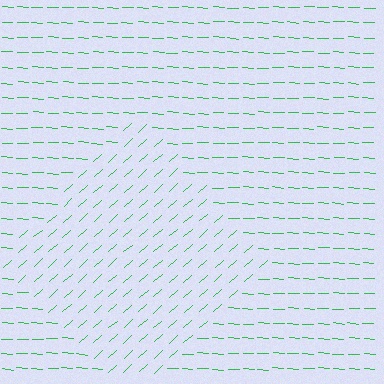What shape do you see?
I see a diamond.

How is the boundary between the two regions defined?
The boundary is defined purely by a change in line orientation (approximately 45 degrees difference). All lines are the same color and thickness.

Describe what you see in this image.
The image is filled with small green line segments. A diamond region in the image has lines oriented differently from the surrounding lines, creating a visible texture boundary.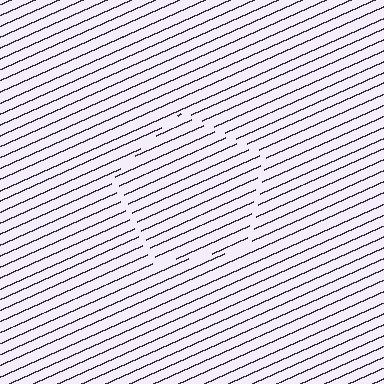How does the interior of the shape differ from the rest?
The interior of the shape contains the same grating, shifted by half a period — the contour is defined by the phase discontinuity where line-ends from the inner and outer gratings abut.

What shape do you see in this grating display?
An illusory pentagon. The interior of the shape contains the same grating, shifted by half a period — the contour is defined by the phase discontinuity where line-ends from the inner and outer gratings abut.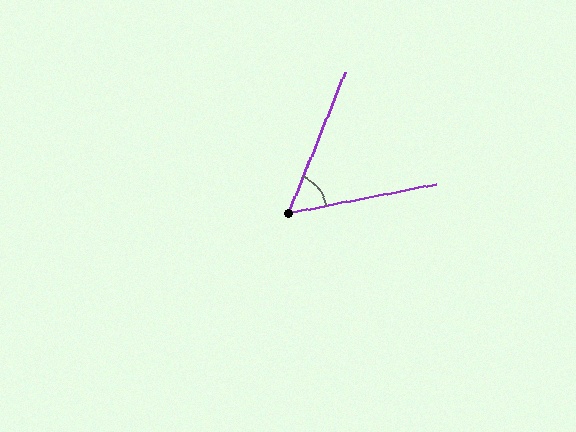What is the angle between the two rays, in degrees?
Approximately 57 degrees.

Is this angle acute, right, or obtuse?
It is acute.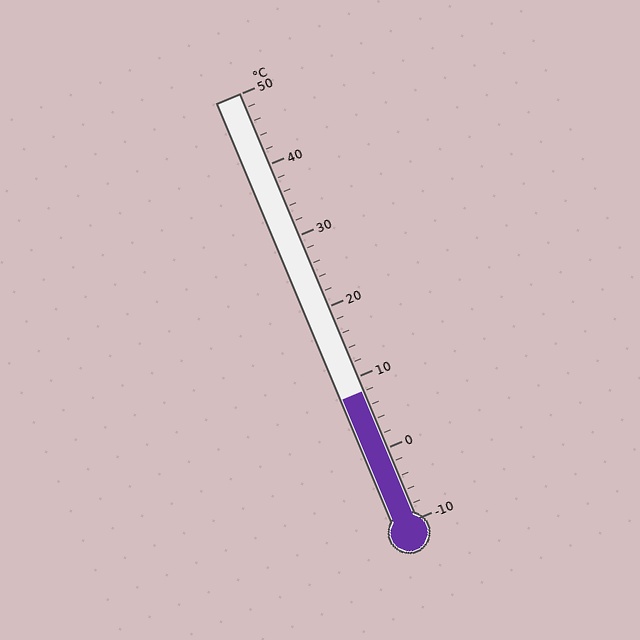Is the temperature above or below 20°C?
The temperature is below 20°C.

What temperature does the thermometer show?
The thermometer shows approximately 8°C.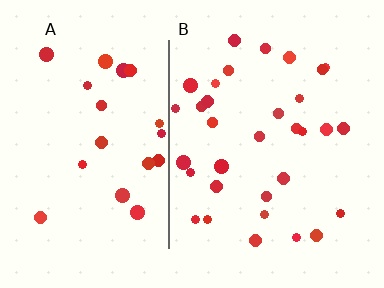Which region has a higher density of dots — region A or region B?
B (the right).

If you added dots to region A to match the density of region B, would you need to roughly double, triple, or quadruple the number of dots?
Approximately double.